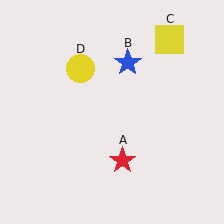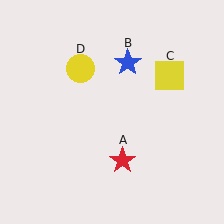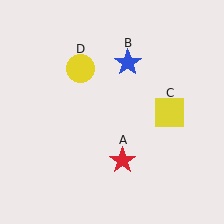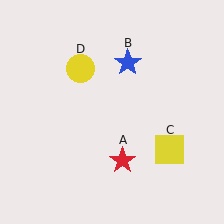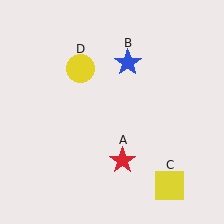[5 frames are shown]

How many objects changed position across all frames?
1 object changed position: yellow square (object C).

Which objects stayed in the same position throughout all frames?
Red star (object A) and blue star (object B) and yellow circle (object D) remained stationary.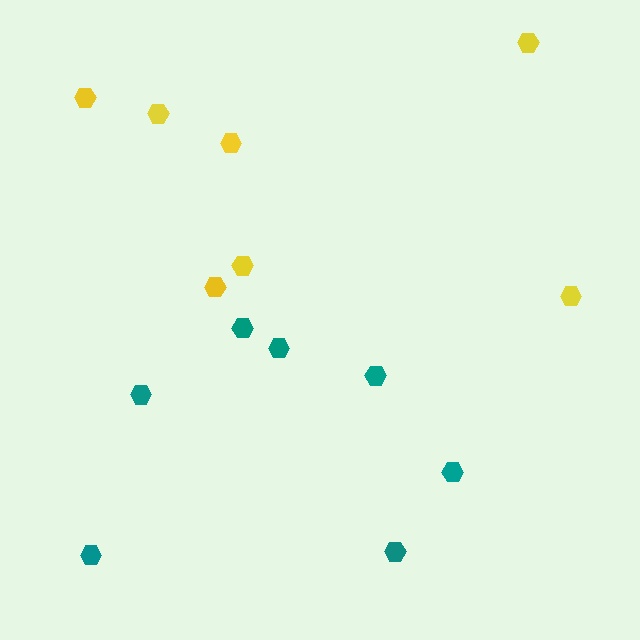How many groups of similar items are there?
There are 2 groups: one group of teal hexagons (7) and one group of yellow hexagons (7).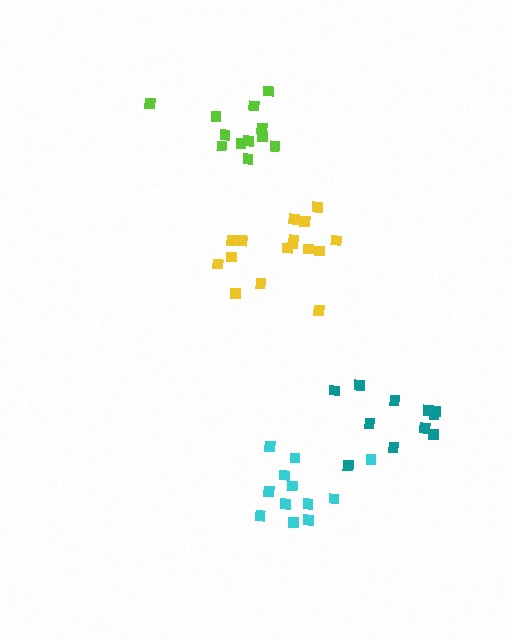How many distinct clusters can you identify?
There are 4 distinct clusters.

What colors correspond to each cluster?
The clusters are colored: teal, yellow, lime, cyan.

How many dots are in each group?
Group 1: 12 dots, Group 2: 16 dots, Group 3: 12 dots, Group 4: 12 dots (52 total).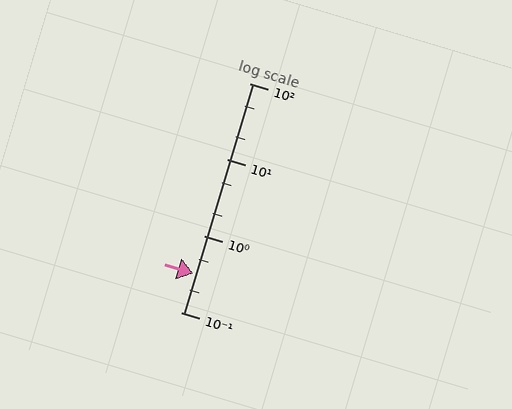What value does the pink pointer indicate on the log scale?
The pointer indicates approximately 0.32.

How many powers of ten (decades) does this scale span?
The scale spans 3 decades, from 0.1 to 100.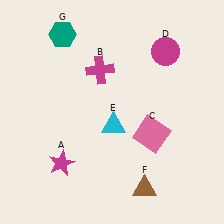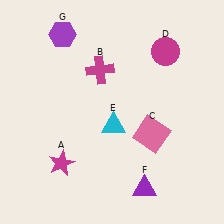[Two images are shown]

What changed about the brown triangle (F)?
In Image 1, F is brown. In Image 2, it changed to purple.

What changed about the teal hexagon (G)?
In Image 1, G is teal. In Image 2, it changed to purple.